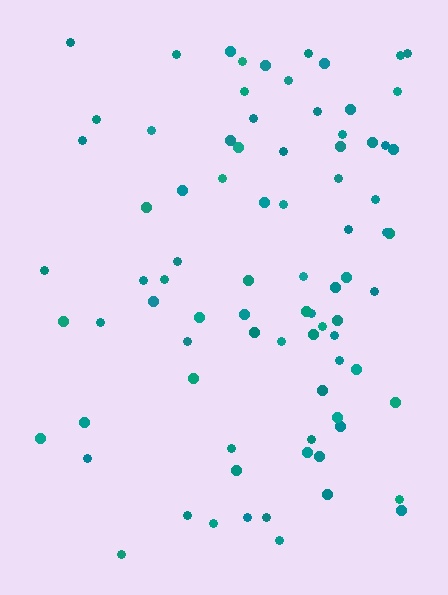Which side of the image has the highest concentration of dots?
The right.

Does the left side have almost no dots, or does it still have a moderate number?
Still a moderate number, just noticeably fewer than the right.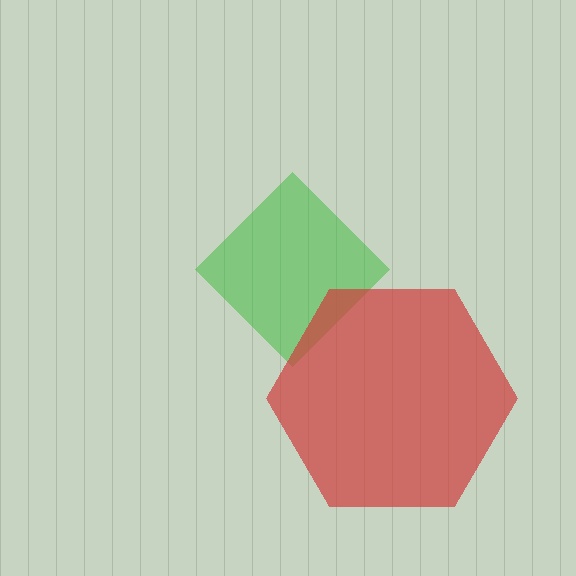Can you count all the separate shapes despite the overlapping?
Yes, there are 2 separate shapes.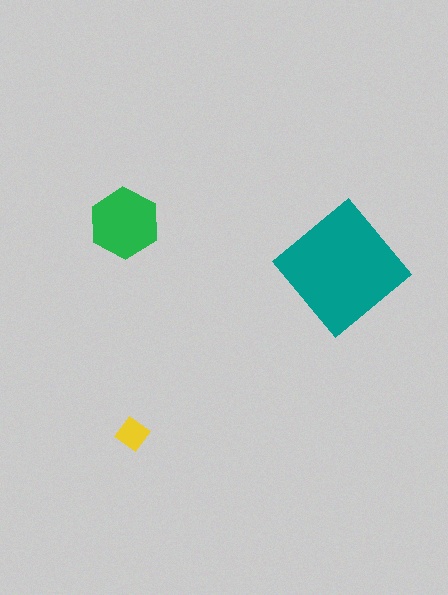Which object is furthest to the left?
The green hexagon is leftmost.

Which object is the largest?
The teal diamond.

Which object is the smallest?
The yellow diamond.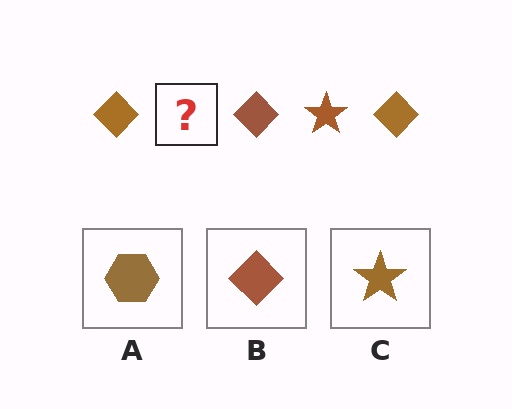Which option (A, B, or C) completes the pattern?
C.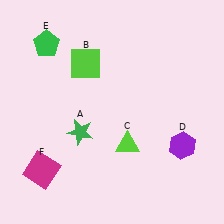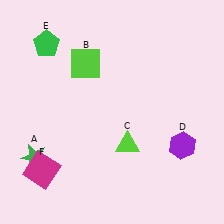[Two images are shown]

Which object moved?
The green star (A) moved left.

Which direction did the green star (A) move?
The green star (A) moved left.